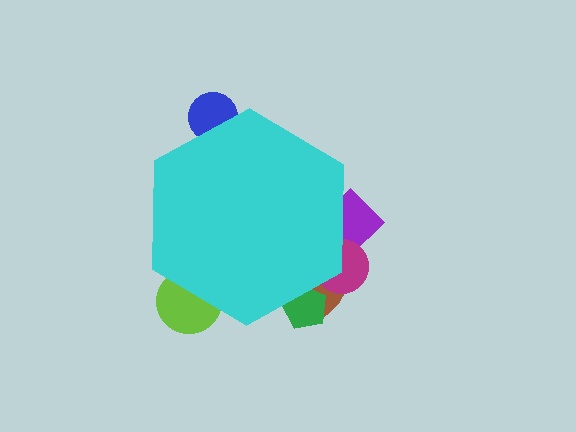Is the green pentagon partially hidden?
Yes, the green pentagon is partially hidden behind the cyan hexagon.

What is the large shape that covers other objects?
A cyan hexagon.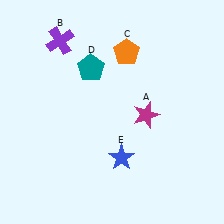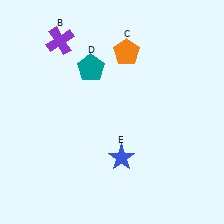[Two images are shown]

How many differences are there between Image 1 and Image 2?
There is 1 difference between the two images.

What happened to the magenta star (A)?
The magenta star (A) was removed in Image 2. It was in the bottom-right area of Image 1.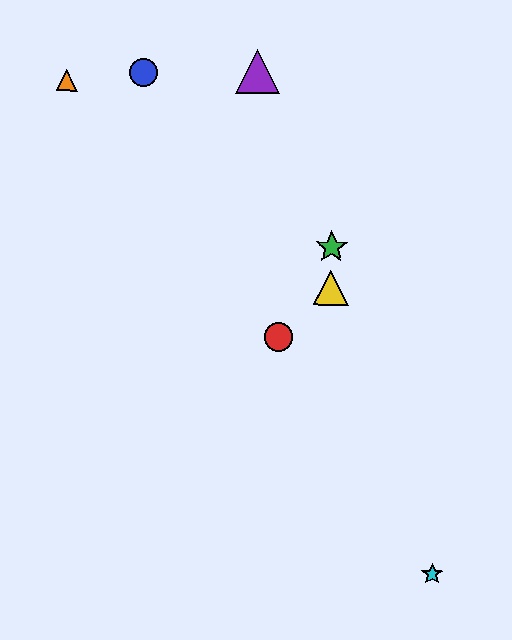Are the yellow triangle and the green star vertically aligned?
Yes, both are at x≈331.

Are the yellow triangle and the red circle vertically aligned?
No, the yellow triangle is at x≈331 and the red circle is at x≈278.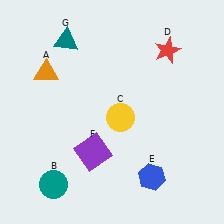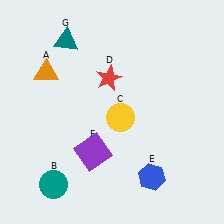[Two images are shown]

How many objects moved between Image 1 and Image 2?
1 object moved between the two images.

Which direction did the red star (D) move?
The red star (D) moved left.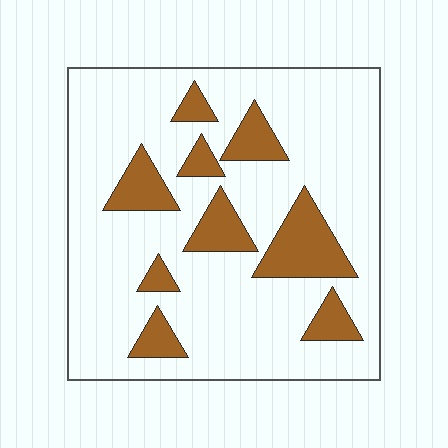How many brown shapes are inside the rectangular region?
9.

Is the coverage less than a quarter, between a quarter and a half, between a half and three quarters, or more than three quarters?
Less than a quarter.